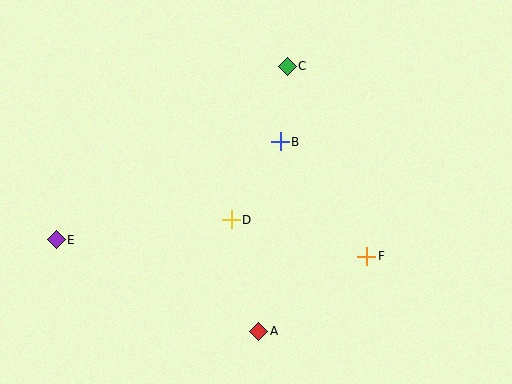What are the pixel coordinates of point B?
Point B is at (280, 142).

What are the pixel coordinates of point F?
Point F is at (367, 256).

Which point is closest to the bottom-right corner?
Point F is closest to the bottom-right corner.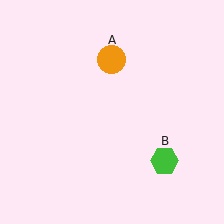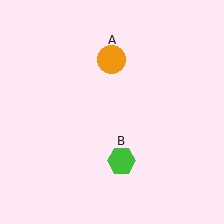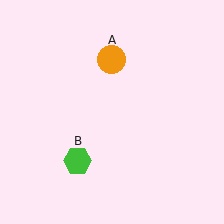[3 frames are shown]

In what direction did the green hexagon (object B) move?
The green hexagon (object B) moved left.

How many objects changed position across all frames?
1 object changed position: green hexagon (object B).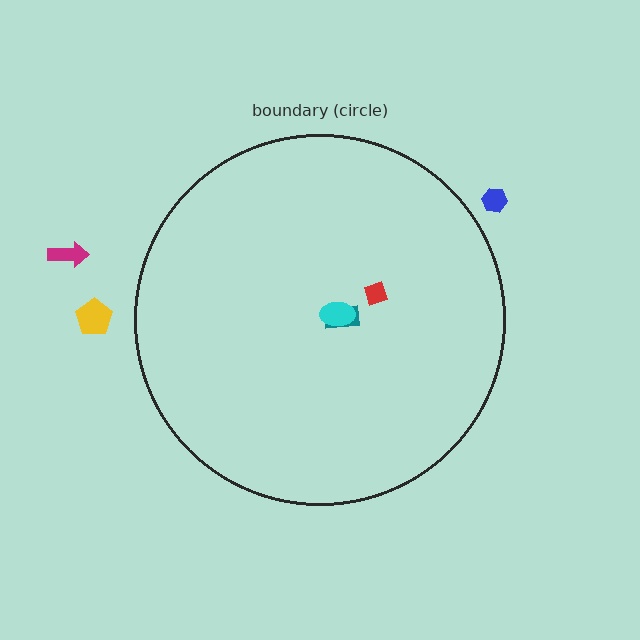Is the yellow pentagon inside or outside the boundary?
Outside.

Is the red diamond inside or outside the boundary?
Inside.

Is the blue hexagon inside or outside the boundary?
Outside.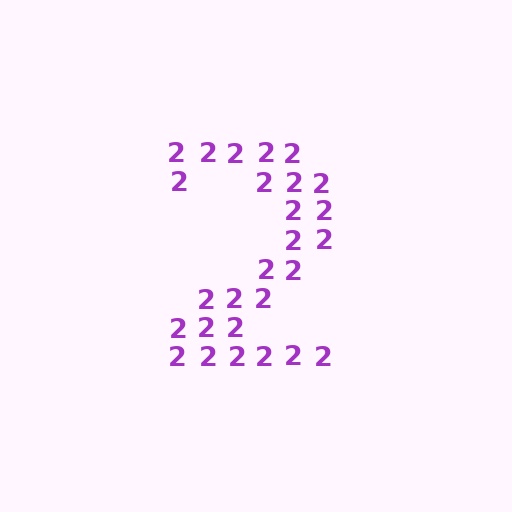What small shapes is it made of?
It is made of small digit 2's.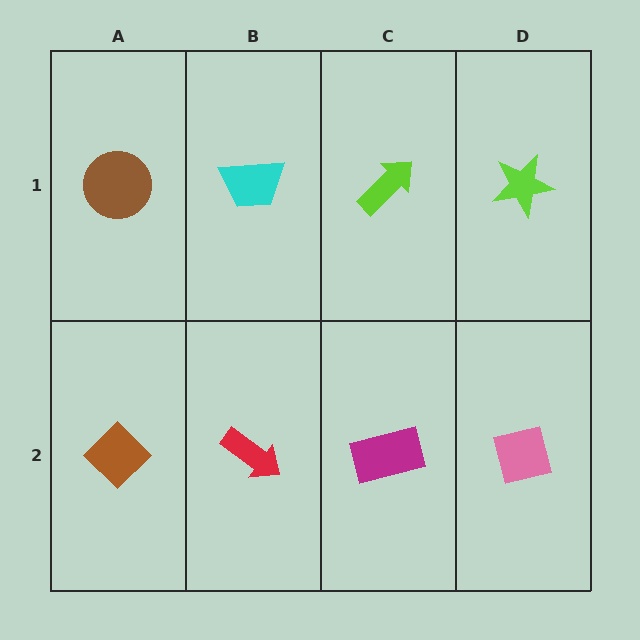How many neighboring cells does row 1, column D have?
2.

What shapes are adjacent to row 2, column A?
A brown circle (row 1, column A), a red arrow (row 2, column B).